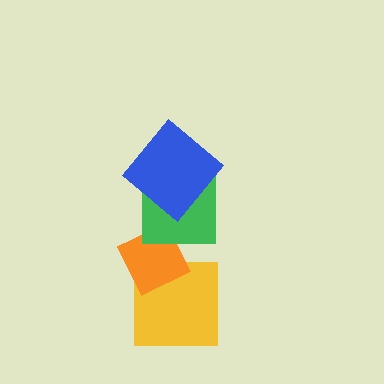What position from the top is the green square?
The green square is 2nd from the top.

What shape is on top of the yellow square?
The orange diamond is on top of the yellow square.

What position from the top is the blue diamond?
The blue diamond is 1st from the top.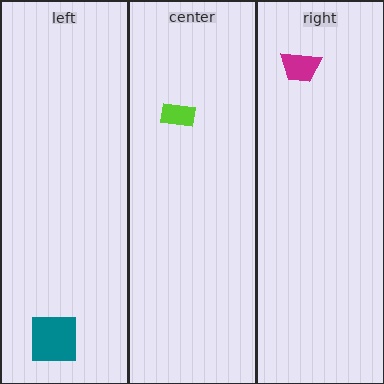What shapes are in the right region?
The magenta trapezoid.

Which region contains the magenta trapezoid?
The right region.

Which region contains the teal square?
The left region.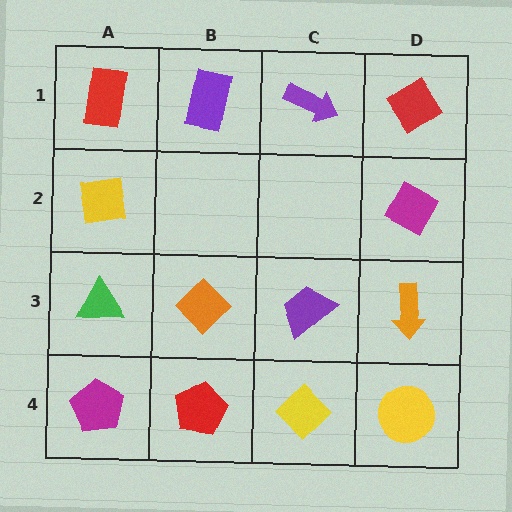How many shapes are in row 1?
4 shapes.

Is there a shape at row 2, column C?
No, that cell is empty.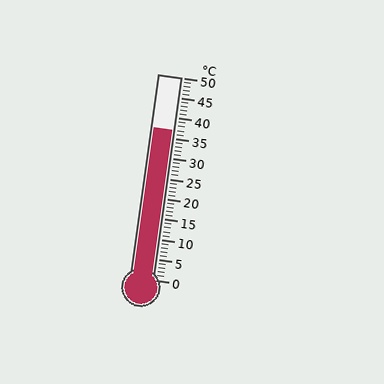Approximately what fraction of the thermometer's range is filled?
The thermometer is filled to approximately 75% of its range.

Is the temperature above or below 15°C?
The temperature is above 15°C.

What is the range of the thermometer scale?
The thermometer scale ranges from 0°C to 50°C.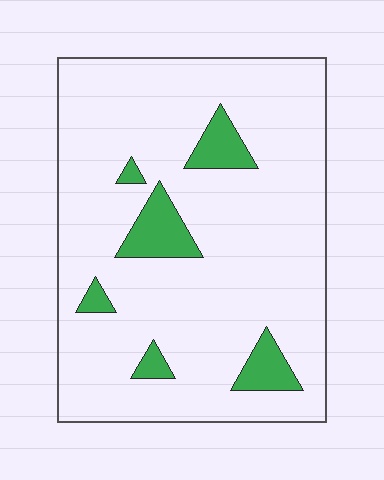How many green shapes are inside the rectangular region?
6.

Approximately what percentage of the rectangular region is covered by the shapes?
Approximately 10%.